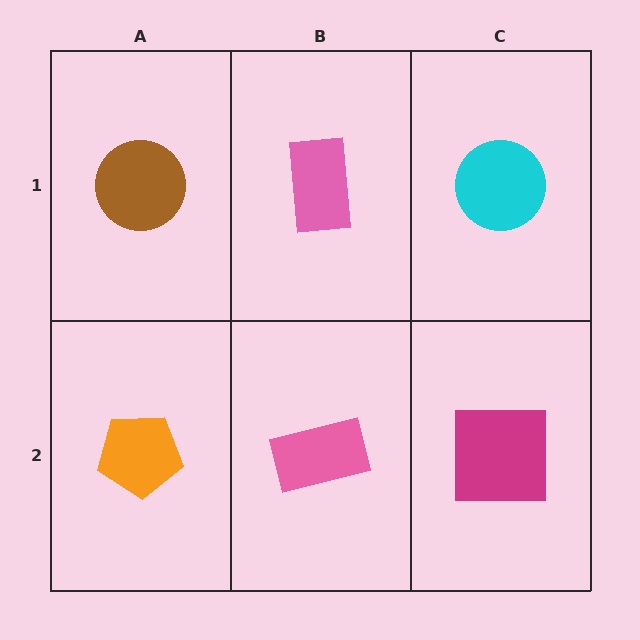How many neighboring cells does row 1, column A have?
2.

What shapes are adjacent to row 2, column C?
A cyan circle (row 1, column C), a pink rectangle (row 2, column B).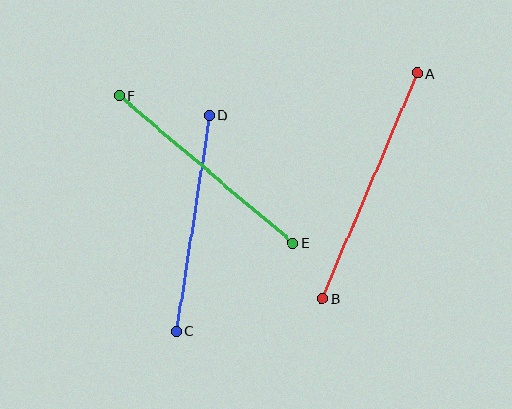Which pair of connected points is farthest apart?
Points A and B are farthest apart.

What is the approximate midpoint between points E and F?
The midpoint is at approximately (206, 169) pixels.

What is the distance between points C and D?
The distance is approximately 218 pixels.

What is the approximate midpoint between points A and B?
The midpoint is at approximately (370, 186) pixels.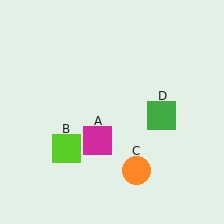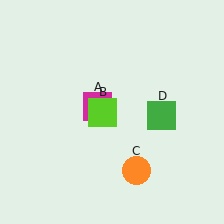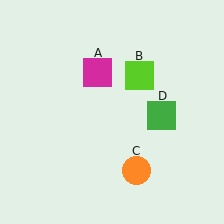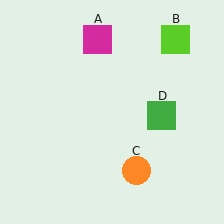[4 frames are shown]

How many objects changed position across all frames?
2 objects changed position: magenta square (object A), lime square (object B).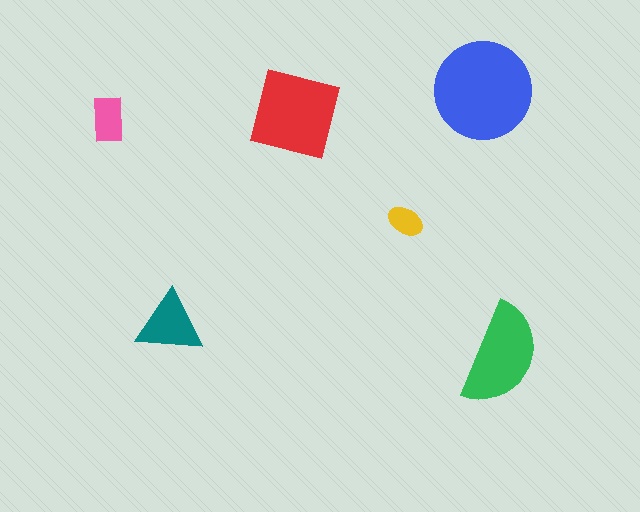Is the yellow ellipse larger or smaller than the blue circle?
Smaller.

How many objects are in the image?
There are 6 objects in the image.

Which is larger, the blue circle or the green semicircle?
The blue circle.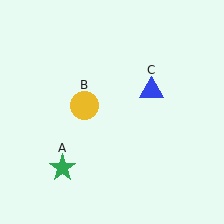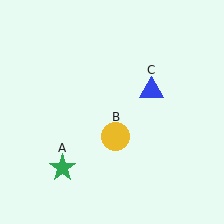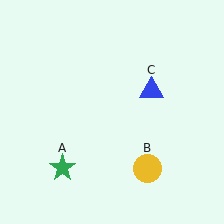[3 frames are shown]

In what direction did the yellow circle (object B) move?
The yellow circle (object B) moved down and to the right.